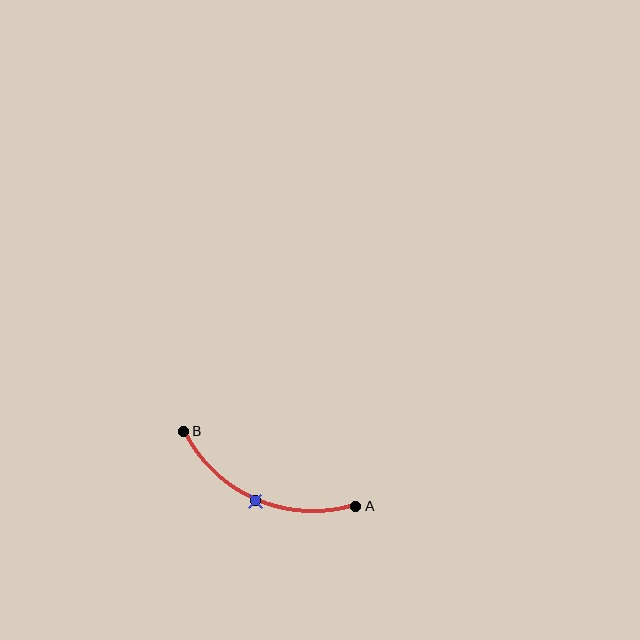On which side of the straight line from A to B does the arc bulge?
The arc bulges below the straight line connecting A and B.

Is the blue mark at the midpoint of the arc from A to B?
Yes. The blue mark lies on the arc at equal arc-length from both A and B — it is the arc midpoint.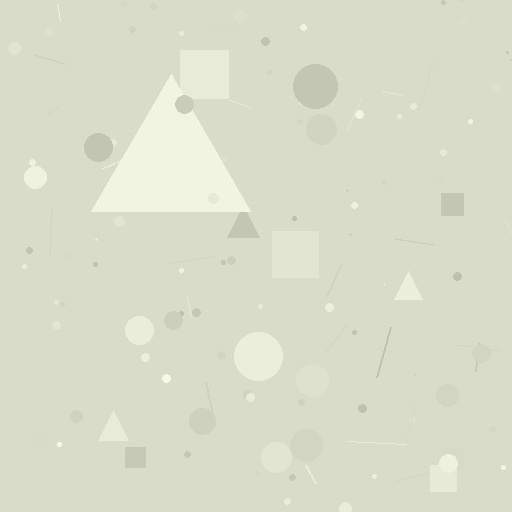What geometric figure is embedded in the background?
A triangle is embedded in the background.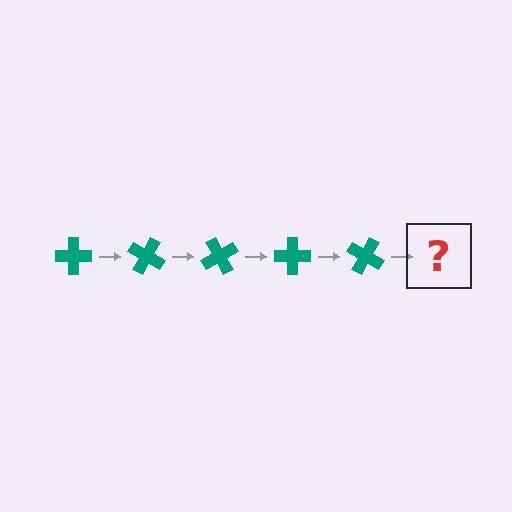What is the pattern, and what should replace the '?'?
The pattern is that the cross rotates 30 degrees each step. The '?' should be a teal cross rotated 150 degrees.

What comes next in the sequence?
The next element should be a teal cross rotated 150 degrees.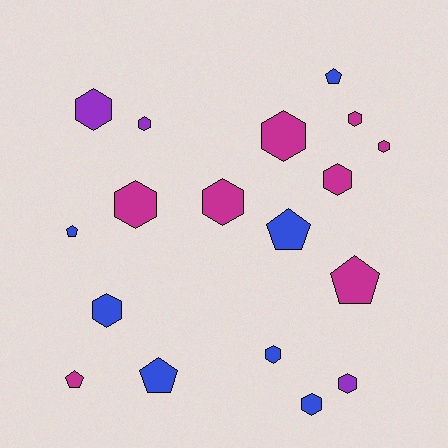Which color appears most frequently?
Magenta, with 8 objects.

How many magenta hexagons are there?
There are 6 magenta hexagons.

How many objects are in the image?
There are 18 objects.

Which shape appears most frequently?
Hexagon, with 12 objects.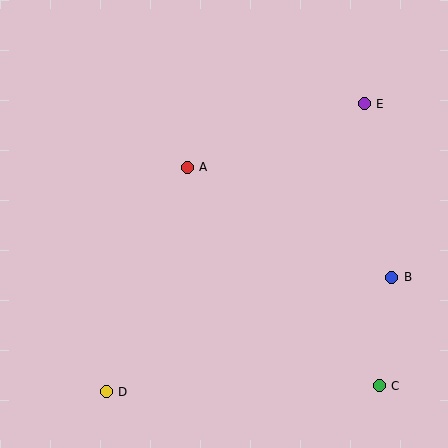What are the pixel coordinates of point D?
Point D is at (106, 392).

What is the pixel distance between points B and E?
The distance between B and E is 176 pixels.